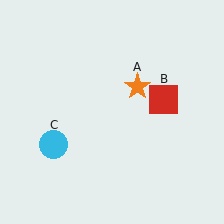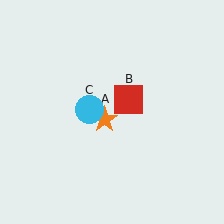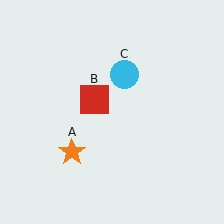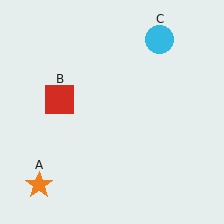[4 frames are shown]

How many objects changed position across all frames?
3 objects changed position: orange star (object A), red square (object B), cyan circle (object C).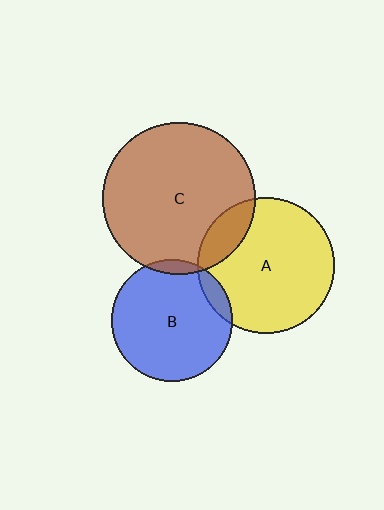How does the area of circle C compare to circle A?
Approximately 1.2 times.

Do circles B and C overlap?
Yes.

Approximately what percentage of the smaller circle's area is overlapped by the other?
Approximately 5%.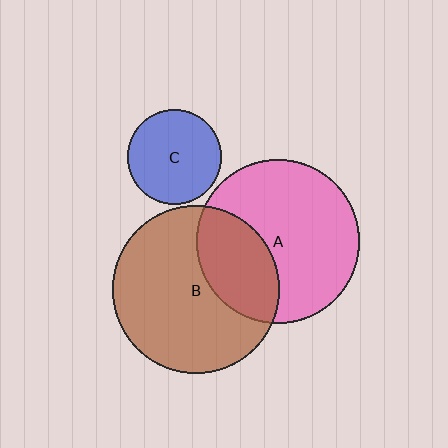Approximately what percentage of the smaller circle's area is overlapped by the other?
Approximately 30%.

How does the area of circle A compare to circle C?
Approximately 3.0 times.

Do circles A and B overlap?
Yes.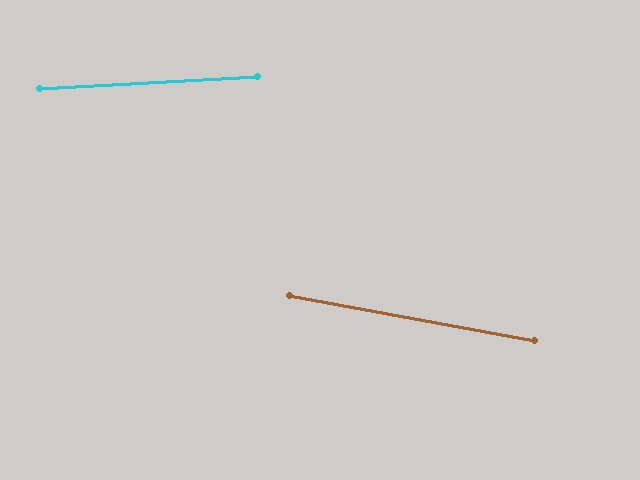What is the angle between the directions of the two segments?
Approximately 14 degrees.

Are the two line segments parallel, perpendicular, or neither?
Neither parallel nor perpendicular — they differ by about 14°.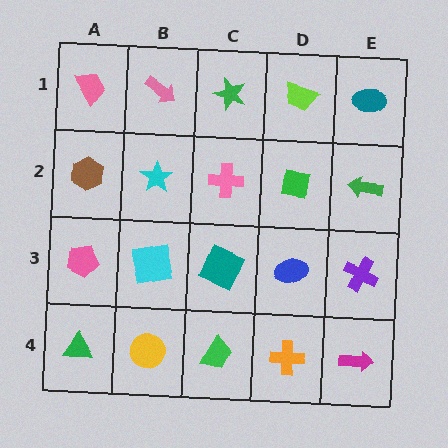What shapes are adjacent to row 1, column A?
A brown hexagon (row 2, column A), a pink arrow (row 1, column B).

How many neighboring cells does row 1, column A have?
2.